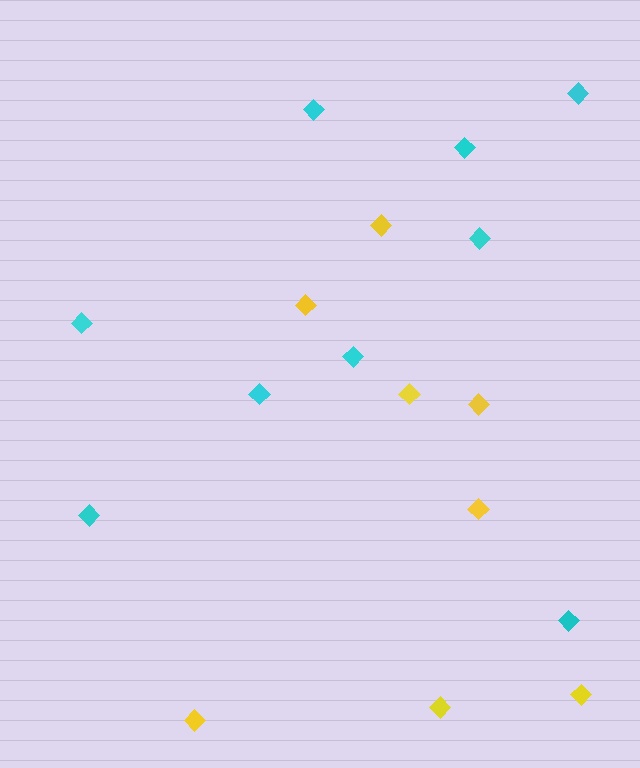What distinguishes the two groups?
There are 2 groups: one group of yellow diamonds (8) and one group of cyan diamonds (9).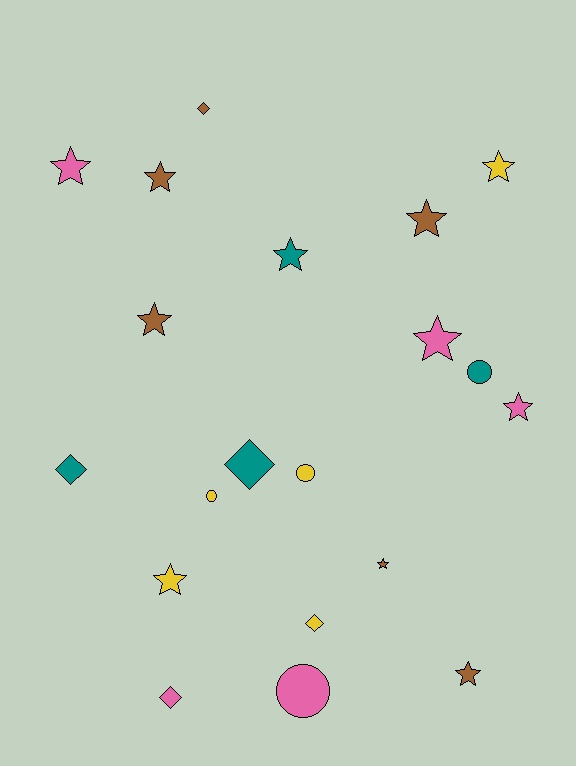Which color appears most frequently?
Brown, with 6 objects.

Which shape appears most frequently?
Star, with 11 objects.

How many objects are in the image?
There are 20 objects.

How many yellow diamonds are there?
There is 1 yellow diamond.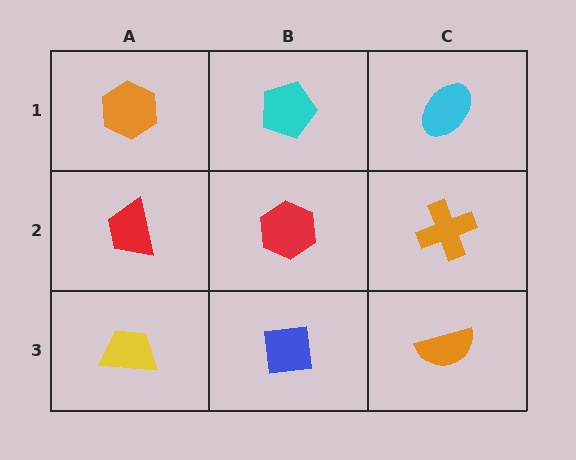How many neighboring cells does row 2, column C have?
3.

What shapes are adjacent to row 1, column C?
An orange cross (row 2, column C), a cyan pentagon (row 1, column B).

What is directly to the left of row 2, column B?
A red trapezoid.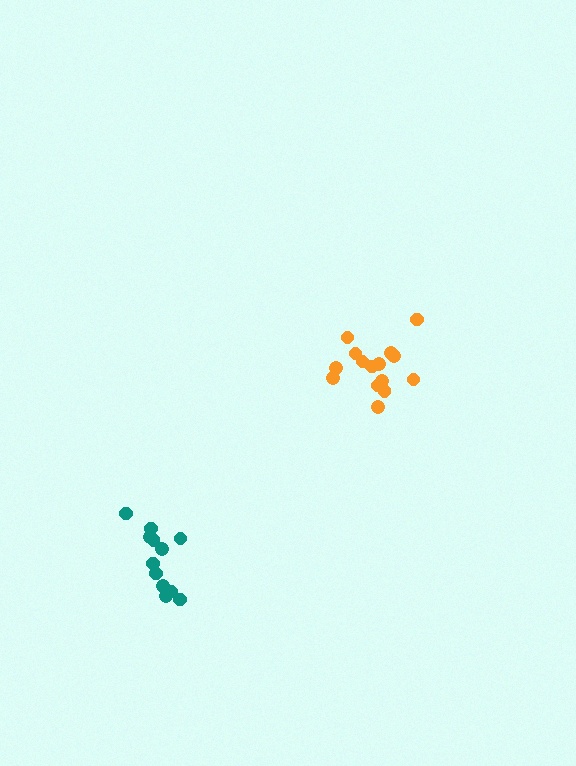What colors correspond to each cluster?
The clusters are colored: orange, teal.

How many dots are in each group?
Group 1: 15 dots, Group 2: 12 dots (27 total).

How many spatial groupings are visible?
There are 2 spatial groupings.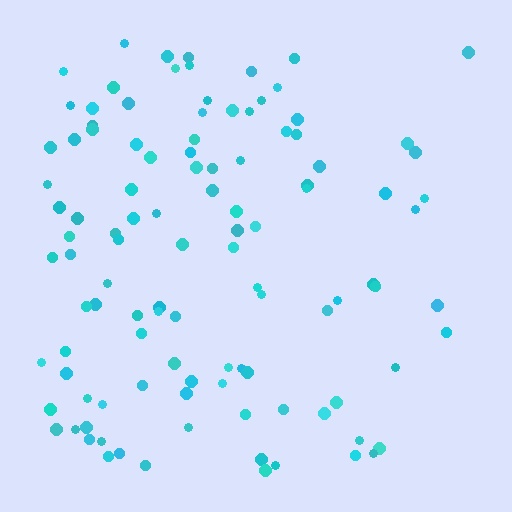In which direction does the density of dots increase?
From right to left, with the left side densest.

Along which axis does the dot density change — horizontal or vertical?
Horizontal.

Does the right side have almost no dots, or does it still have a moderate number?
Still a moderate number, just noticeably fewer than the left.